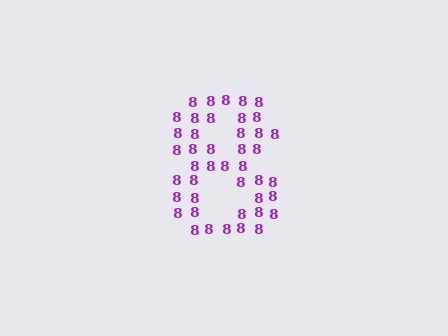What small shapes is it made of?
It is made of small digit 8's.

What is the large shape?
The large shape is the digit 8.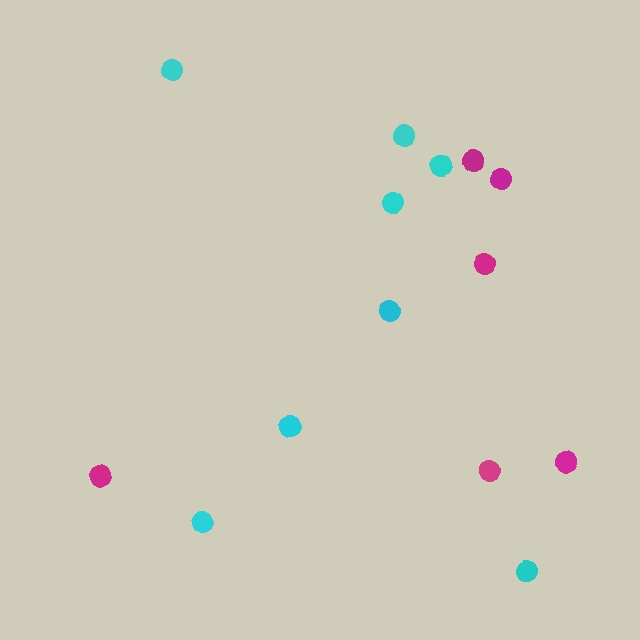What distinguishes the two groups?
There are 2 groups: one group of cyan circles (8) and one group of magenta circles (6).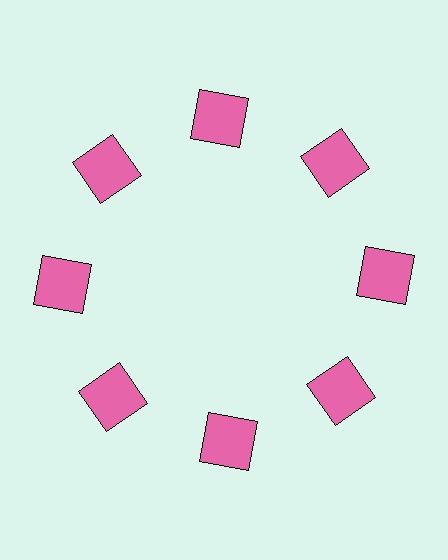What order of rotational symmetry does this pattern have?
This pattern has 8-fold rotational symmetry.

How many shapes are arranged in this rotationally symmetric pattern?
There are 8 shapes, arranged in 8 groups of 1.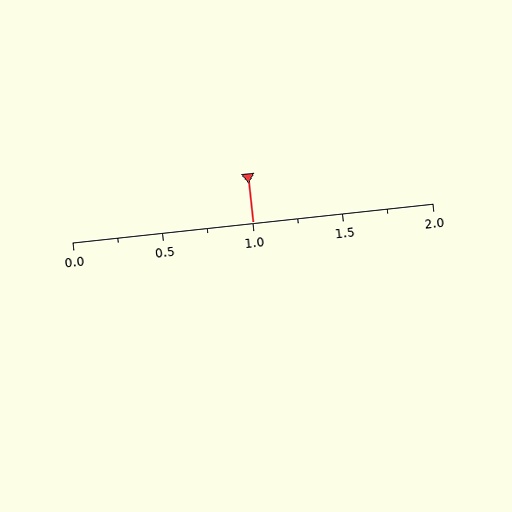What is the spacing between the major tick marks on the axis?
The major ticks are spaced 0.5 apart.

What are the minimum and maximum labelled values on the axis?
The axis runs from 0.0 to 2.0.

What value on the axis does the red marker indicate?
The marker indicates approximately 1.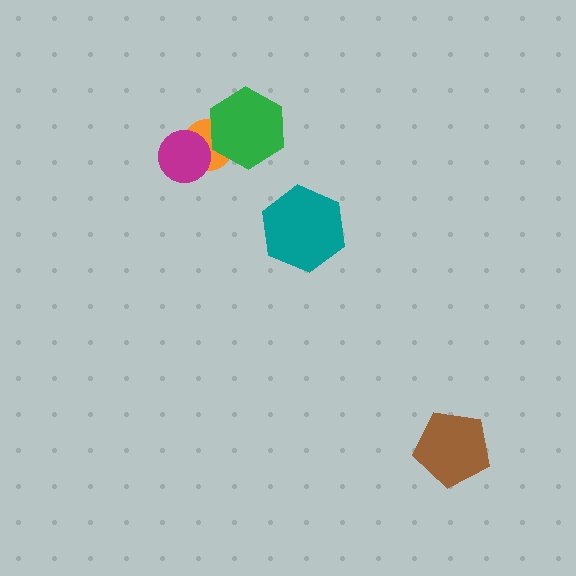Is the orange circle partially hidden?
Yes, it is partially covered by another shape.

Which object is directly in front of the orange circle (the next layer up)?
The green hexagon is directly in front of the orange circle.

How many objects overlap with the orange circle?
2 objects overlap with the orange circle.